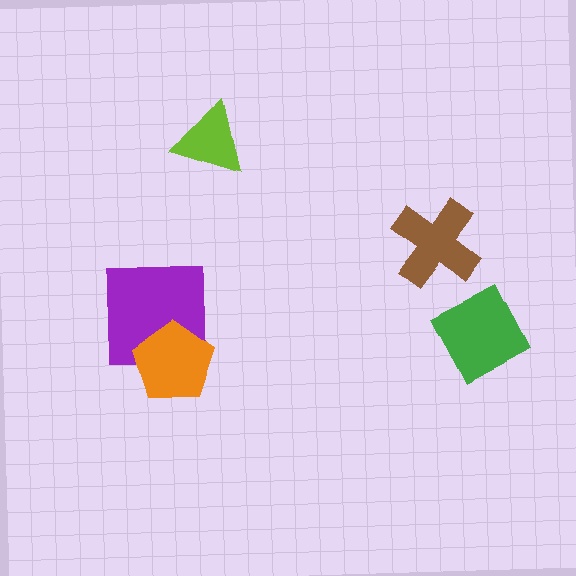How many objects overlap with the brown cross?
0 objects overlap with the brown cross.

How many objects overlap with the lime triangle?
0 objects overlap with the lime triangle.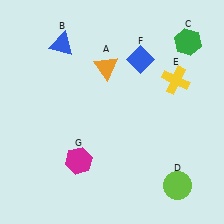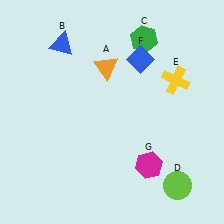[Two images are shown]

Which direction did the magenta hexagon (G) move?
The magenta hexagon (G) moved right.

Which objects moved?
The objects that moved are: the green hexagon (C), the magenta hexagon (G).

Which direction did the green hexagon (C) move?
The green hexagon (C) moved left.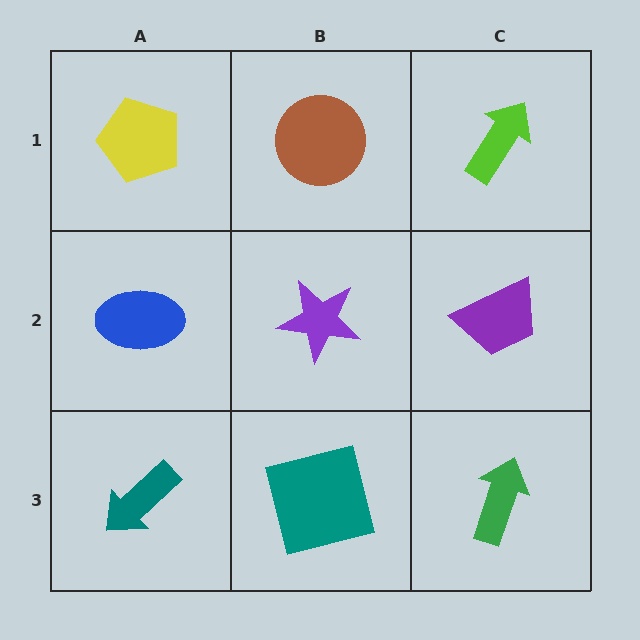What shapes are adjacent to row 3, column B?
A purple star (row 2, column B), a teal arrow (row 3, column A), a green arrow (row 3, column C).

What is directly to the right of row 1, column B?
A lime arrow.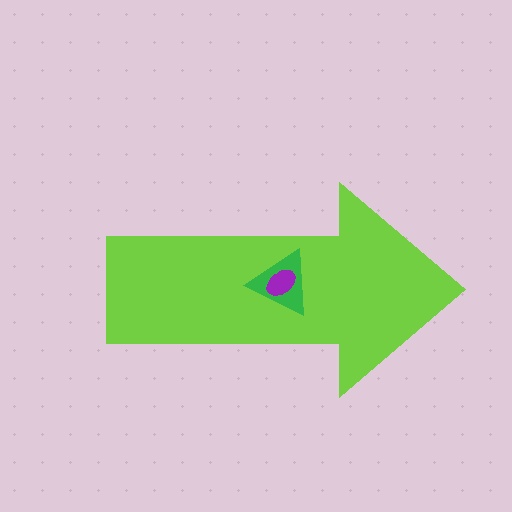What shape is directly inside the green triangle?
The purple ellipse.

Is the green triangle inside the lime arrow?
Yes.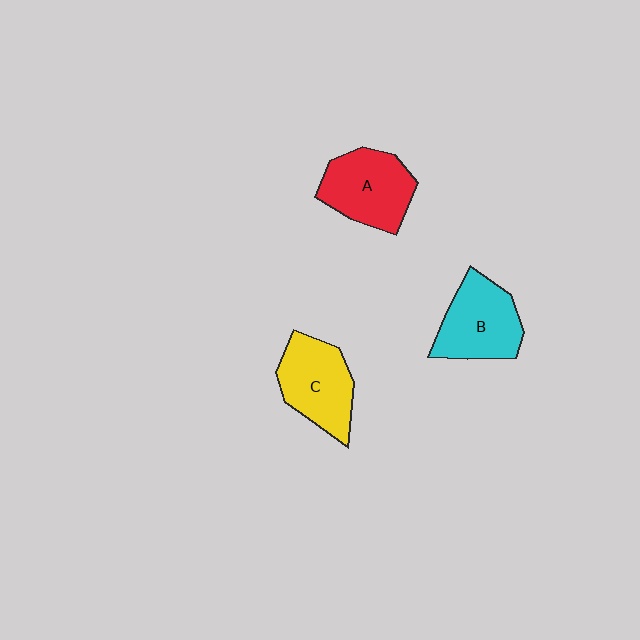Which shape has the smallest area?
Shape B (cyan).